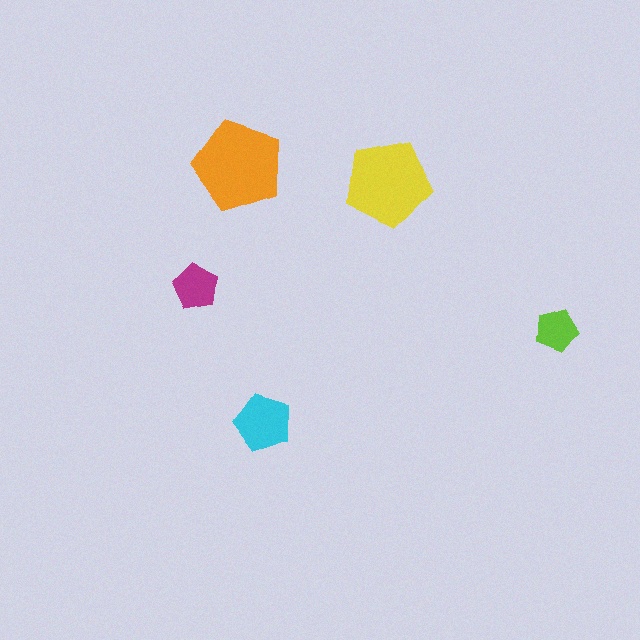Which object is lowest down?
The cyan pentagon is bottommost.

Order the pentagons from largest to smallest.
the orange one, the yellow one, the cyan one, the magenta one, the lime one.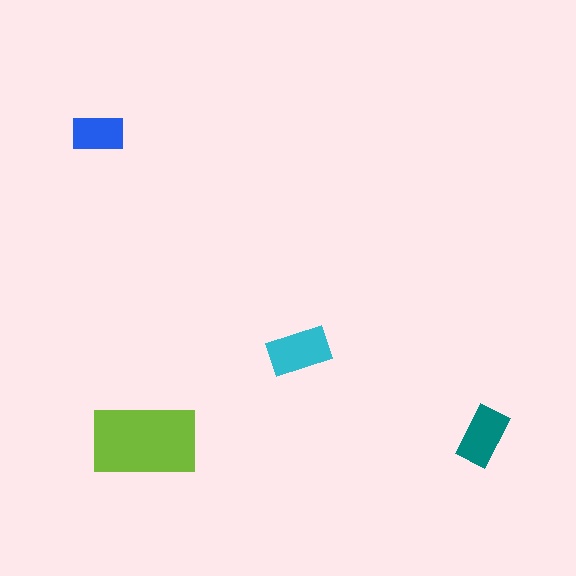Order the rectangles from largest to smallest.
the lime one, the cyan one, the teal one, the blue one.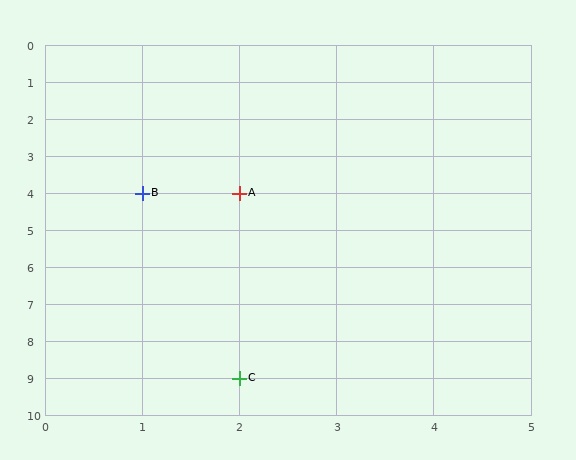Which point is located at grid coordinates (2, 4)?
Point A is at (2, 4).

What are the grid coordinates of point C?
Point C is at grid coordinates (2, 9).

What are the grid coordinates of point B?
Point B is at grid coordinates (1, 4).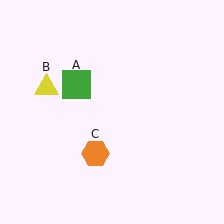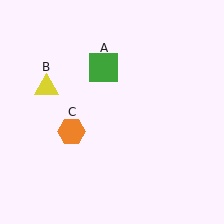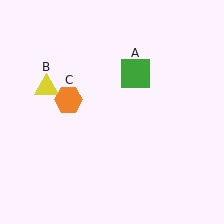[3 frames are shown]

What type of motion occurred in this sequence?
The green square (object A), orange hexagon (object C) rotated clockwise around the center of the scene.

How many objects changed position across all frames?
2 objects changed position: green square (object A), orange hexagon (object C).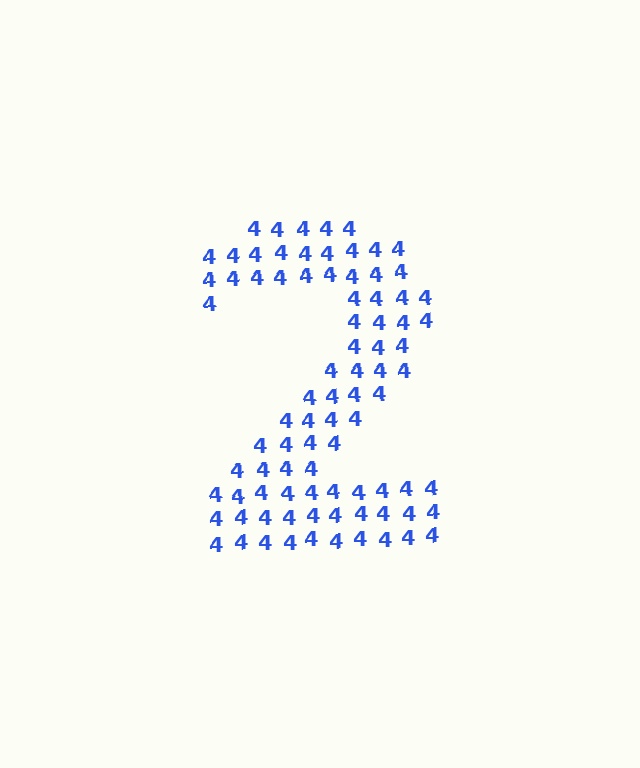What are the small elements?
The small elements are digit 4's.